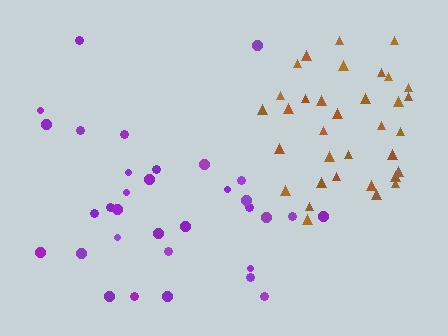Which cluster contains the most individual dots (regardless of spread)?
Brown (34).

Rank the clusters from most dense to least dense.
brown, purple.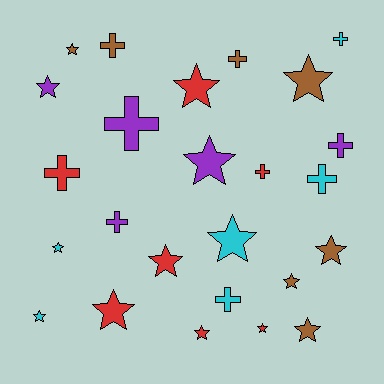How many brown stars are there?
There are 5 brown stars.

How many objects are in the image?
There are 25 objects.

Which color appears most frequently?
Brown, with 7 objects.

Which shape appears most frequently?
Star, with 15 objects.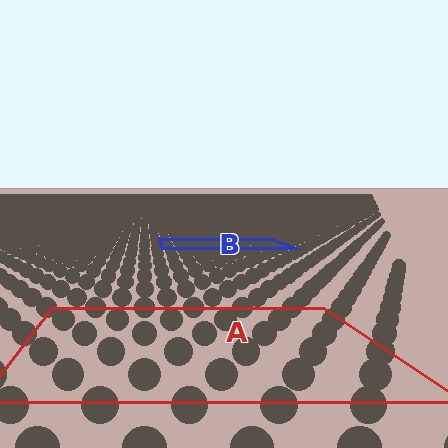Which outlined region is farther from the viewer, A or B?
Region B is farther from the viewer — the texture elements inside it appear smaller and more densely packed.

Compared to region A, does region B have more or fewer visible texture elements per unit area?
Region B has more texture elements per unit area — they are packed more densely because it is farther away.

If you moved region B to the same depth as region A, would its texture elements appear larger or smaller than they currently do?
They would appear larger. At a closer depth, the same texture elements are projected at a bigger on-screen size.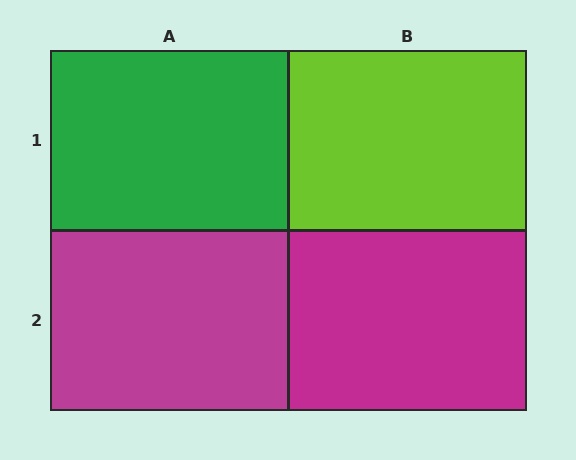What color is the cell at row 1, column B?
Lime.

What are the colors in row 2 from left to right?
Magenta, magenta.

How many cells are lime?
1 cell is lime.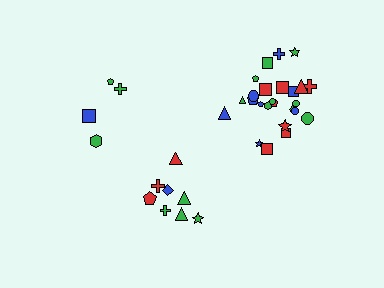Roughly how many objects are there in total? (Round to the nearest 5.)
Roughly 35 objects in total.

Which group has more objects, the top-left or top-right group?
The top-right group.